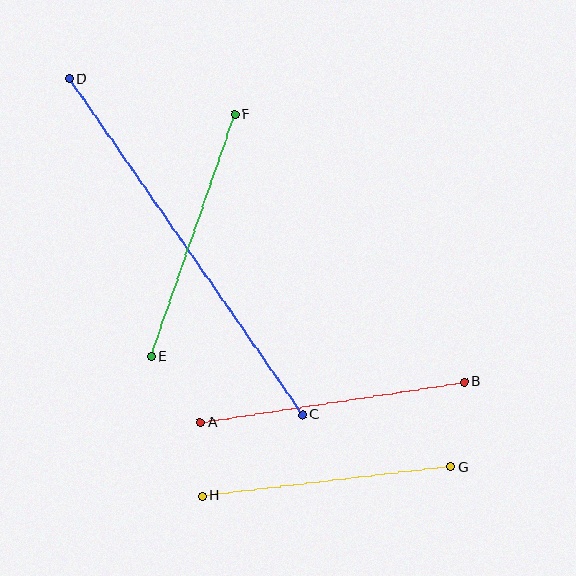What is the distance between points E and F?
The distance is approximately 256 pixels.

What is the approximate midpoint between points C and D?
The midpoint is at approximately (186, 247) pixels.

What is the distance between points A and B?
The distance is approximately 267 pixels.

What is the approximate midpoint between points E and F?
The midpoint is at approximately (193, 236) pixels.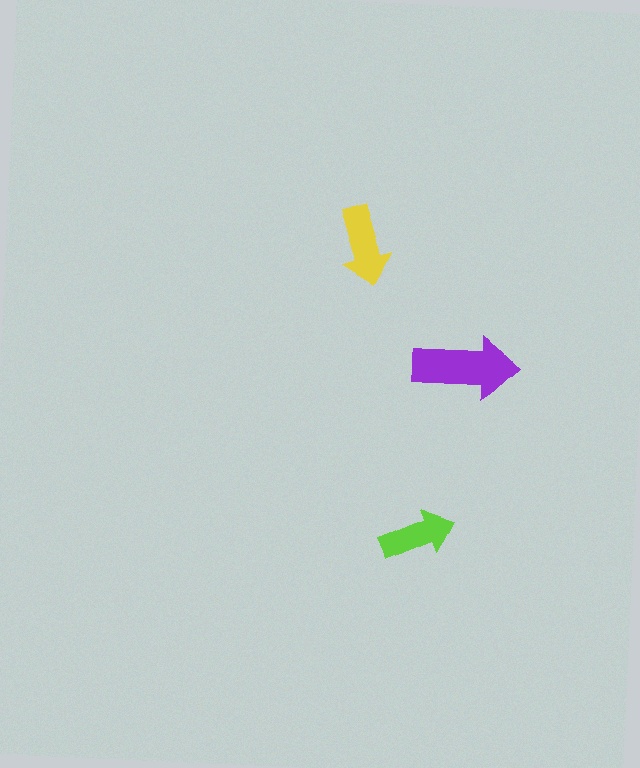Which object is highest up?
The yellow arrow is topmost.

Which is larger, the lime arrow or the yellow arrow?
The yellow one.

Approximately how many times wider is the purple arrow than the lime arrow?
About 1.5 times wider.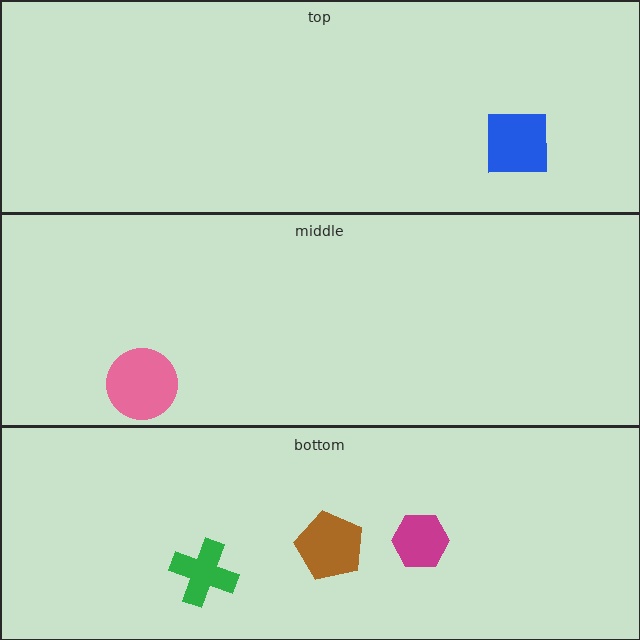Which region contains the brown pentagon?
The bottom region.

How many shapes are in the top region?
1.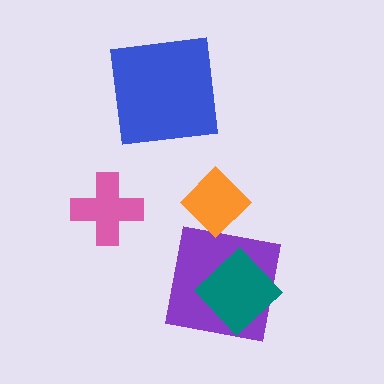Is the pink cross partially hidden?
No, no other shape covers it.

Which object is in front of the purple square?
The teal diamond is in front of the purple square.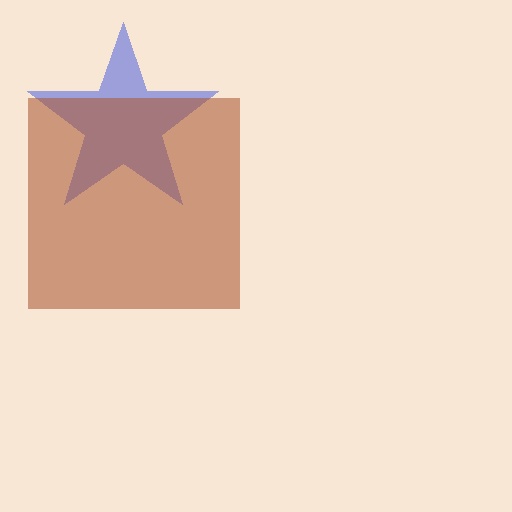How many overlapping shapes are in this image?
There are 2 overlapping shapes in the image.